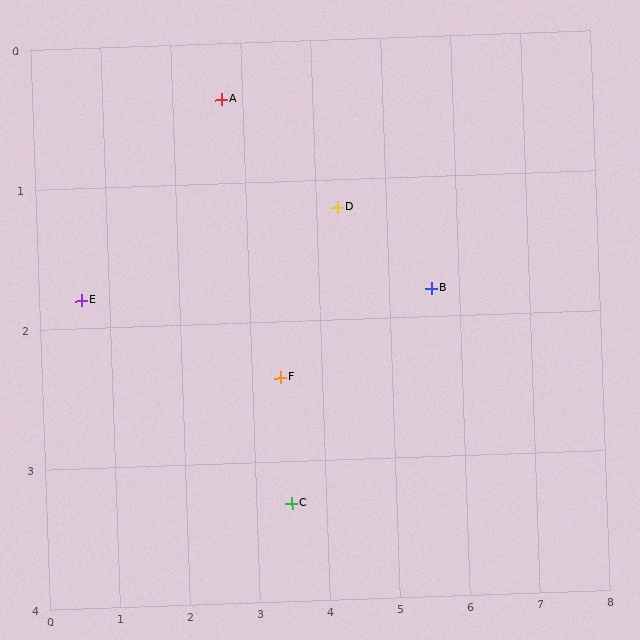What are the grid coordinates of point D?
Point D is at approximately (4.3, 1.2).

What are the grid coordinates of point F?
Point F is at approximately (3.4, 2.4).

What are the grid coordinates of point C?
Point C is at approximately (3.5, 3.3).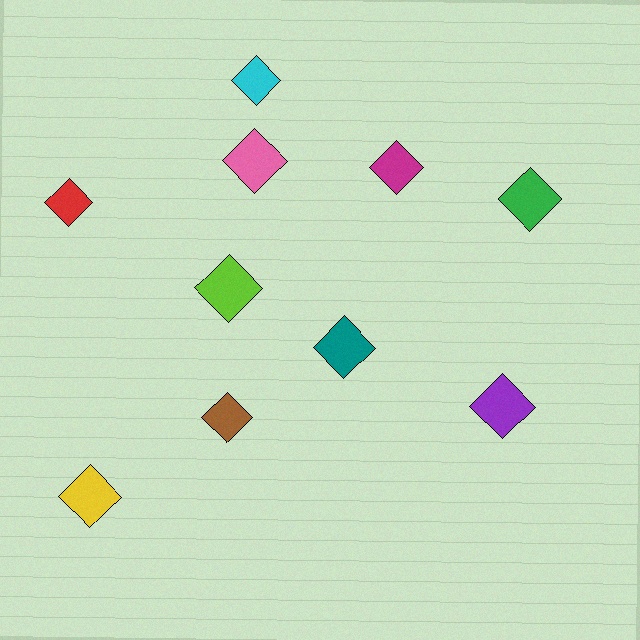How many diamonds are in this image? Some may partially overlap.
There are 10 diamonds.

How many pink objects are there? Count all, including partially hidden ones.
There is 1 pink object.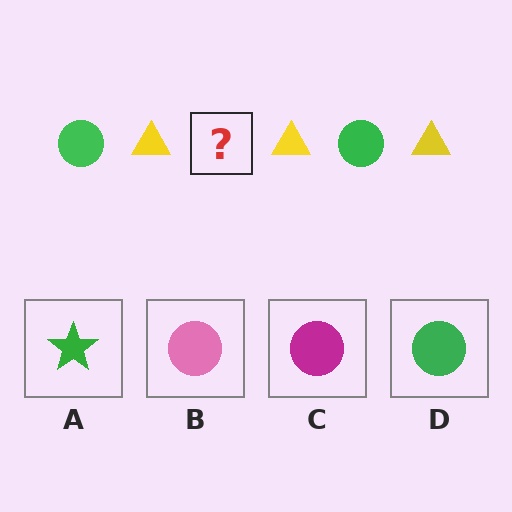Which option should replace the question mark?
Option D.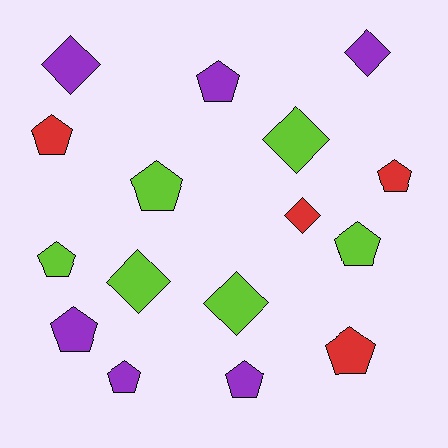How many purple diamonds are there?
There are 2 purple diamonds.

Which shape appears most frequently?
Pentagon, with 10 objects.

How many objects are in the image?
There are 16 objects.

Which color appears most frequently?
Purple, with 6 objects.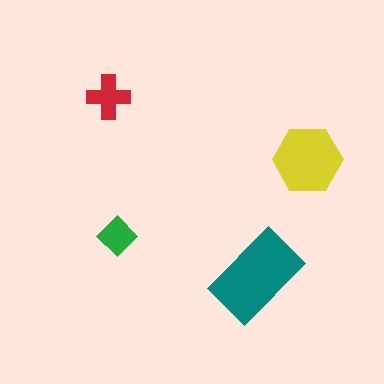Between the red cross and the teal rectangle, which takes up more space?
The teal rectangle.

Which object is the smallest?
The green diamond.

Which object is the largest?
The teal rectangle.